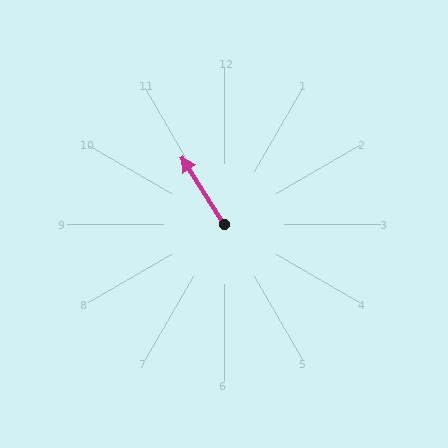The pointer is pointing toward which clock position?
Roughly 11 o'clock.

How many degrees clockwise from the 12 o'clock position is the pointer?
Approximately 328 degrees.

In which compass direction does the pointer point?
Northwest.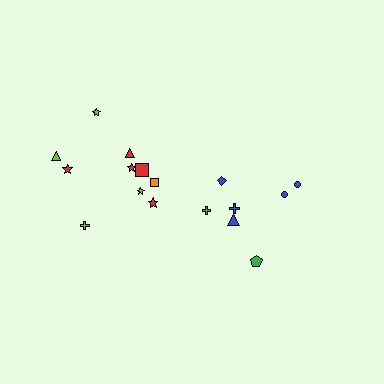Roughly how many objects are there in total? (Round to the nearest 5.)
Roughly 15 objects in total.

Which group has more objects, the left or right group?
The left group.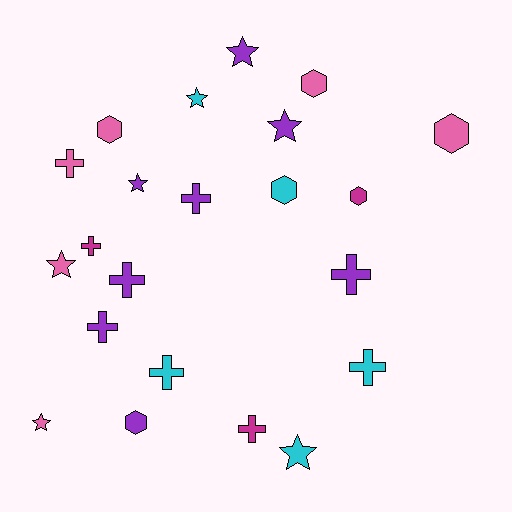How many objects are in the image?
There are 22 objects.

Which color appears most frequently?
Purple, with 8 objects.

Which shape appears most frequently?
Cross, with 9 objects.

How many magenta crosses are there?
There are 2 magenta crosses.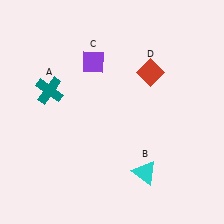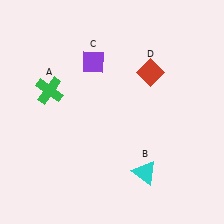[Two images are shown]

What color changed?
The cross (A) changed from teal in Image 1 to green in Image 2.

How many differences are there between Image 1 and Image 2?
There is 1 difference between the two images.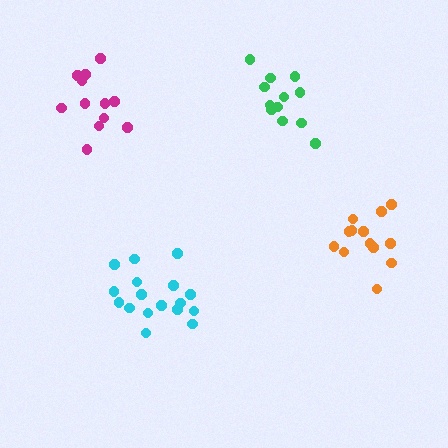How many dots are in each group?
Group 1: 13 dots, Group 2: 17 dots, Group 3: 12 dots, Group 4: 12 dots (54 total).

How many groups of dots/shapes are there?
There are 4 groups.